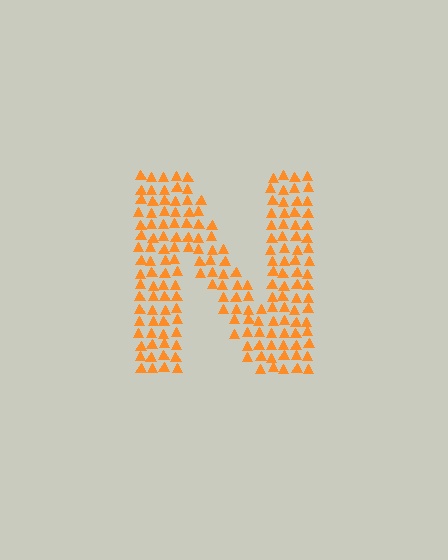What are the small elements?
The small elements are triangles.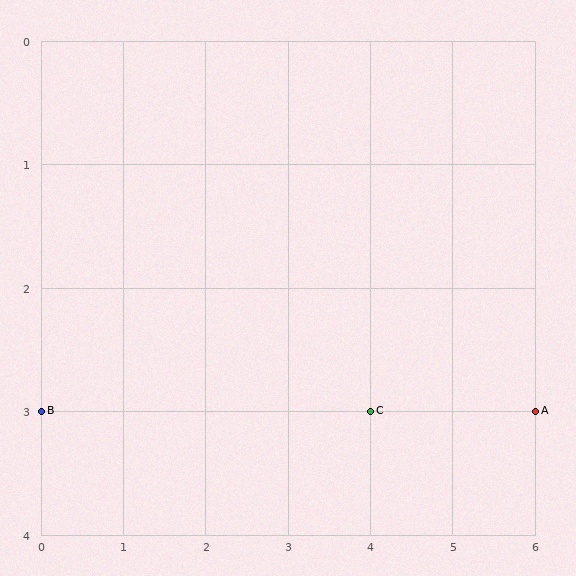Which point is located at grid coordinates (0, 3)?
Point B is at (0, 3).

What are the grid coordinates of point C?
Point C is at grid coordinates (4, 3).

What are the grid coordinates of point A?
Point A is at grid coordinates (6, 3).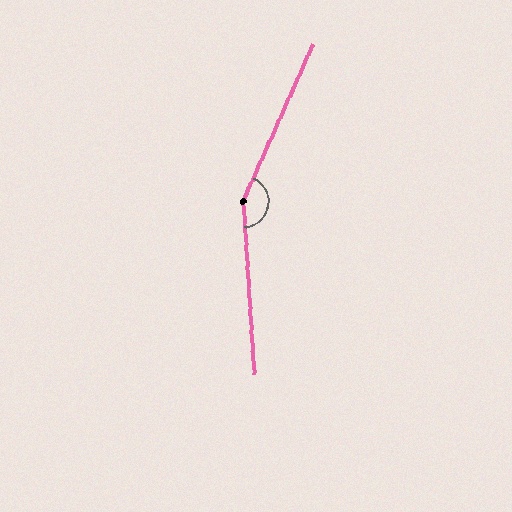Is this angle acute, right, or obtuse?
It is obtuse.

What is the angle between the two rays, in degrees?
Approximately 152 degrees.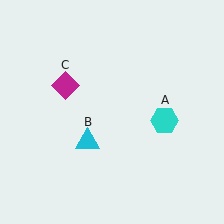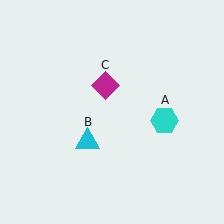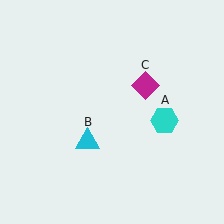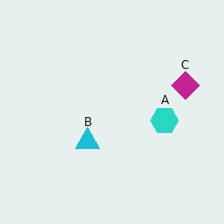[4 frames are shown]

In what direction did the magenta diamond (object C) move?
The magenta diamond (object C) moved right.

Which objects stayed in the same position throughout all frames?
Cyan hexagon (object A) and cyan triangle (object B) remained stationary.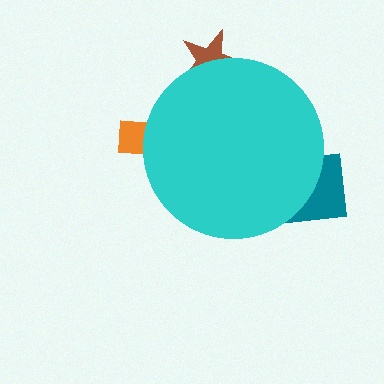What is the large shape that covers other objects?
A cyan circle.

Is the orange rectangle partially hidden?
Yes, the orange rectangle is partially hidden behind the cyan circle.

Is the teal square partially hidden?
Yes, the teal square is partially hidden behind the cyan circle.